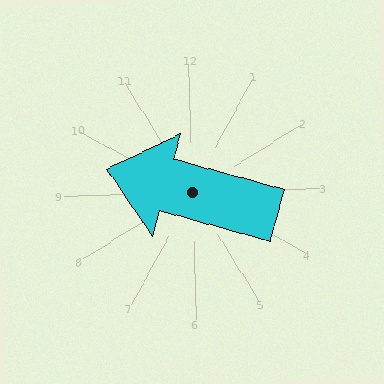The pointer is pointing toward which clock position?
Roughly 10 o'clock.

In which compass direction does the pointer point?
West.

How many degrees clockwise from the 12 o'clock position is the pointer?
Approximately 287 degrees.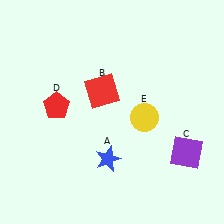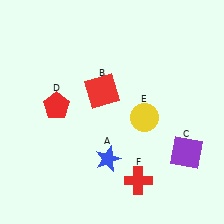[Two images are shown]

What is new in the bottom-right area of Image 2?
A red cross (F) was added in the bottom-right area of Image 2.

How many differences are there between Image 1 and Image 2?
There is 1 difference between the two images.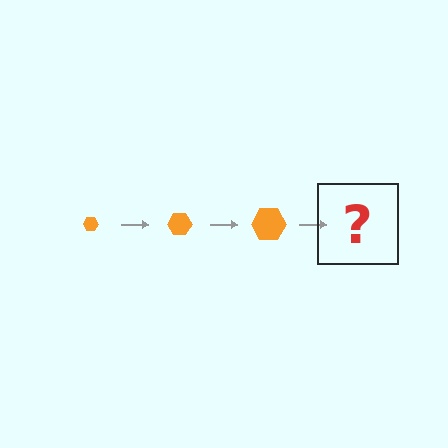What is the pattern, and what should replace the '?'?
The pattern is that the hexagon gets progressively larger each step. The '?' should be an orange hexagon, larger than the previous one.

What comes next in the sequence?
The next element should be an orange hexagon, larger than the previous one.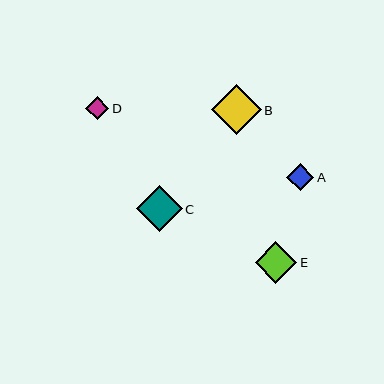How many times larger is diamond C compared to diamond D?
Diamond C is approximately 2.0 times the size of diamond D.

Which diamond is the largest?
Diamond B is the largest with a size of approximately 50 pixels.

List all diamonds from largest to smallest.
From largest to smallest: B, C, E, A, D.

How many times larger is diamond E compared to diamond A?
Diamond E is approximately 1.5 times the size of diamond A.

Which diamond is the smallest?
Diamond D is the smallest with a size of approximately 23 pixels.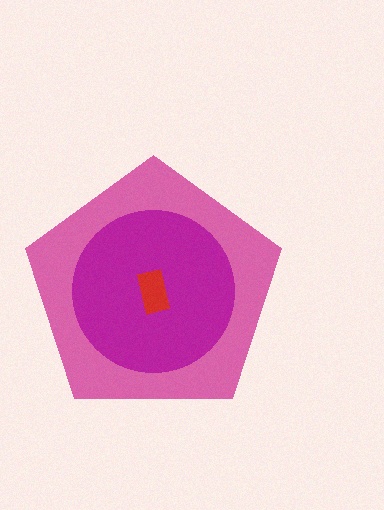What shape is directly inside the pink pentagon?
The magenta circle.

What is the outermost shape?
The pink pentagon.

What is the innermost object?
The red rectangle.